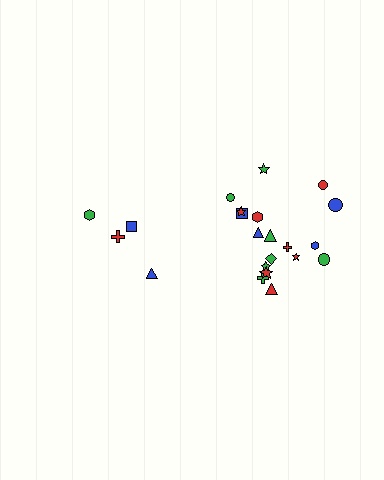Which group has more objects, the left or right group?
The right group.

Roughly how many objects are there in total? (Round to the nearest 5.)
Roughly 20 objects in total.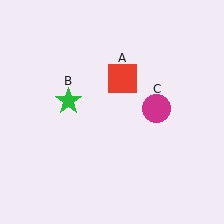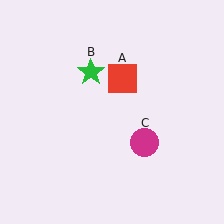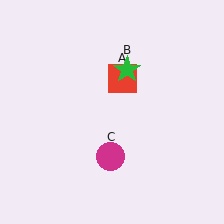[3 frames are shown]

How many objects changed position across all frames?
2 objects changed position: green star (object B), magenta circle (object C).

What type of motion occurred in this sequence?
The green star (object B), magenta circle (object C) rotated clockwise around the center of the scene.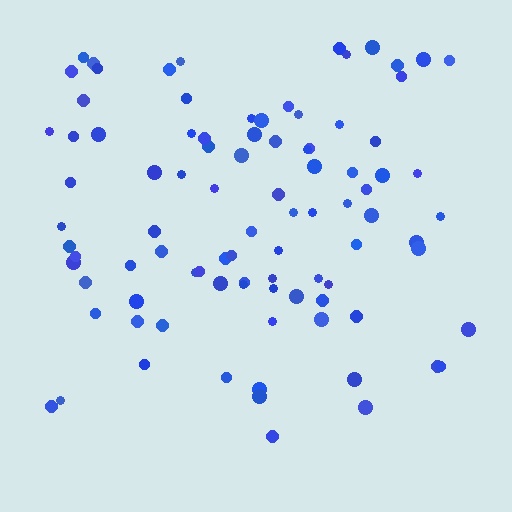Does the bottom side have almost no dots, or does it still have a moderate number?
Still a moderate number, just noticeably fewer than the top.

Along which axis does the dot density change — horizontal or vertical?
Vertical.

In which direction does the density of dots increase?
From bottom to top, with the top side densest.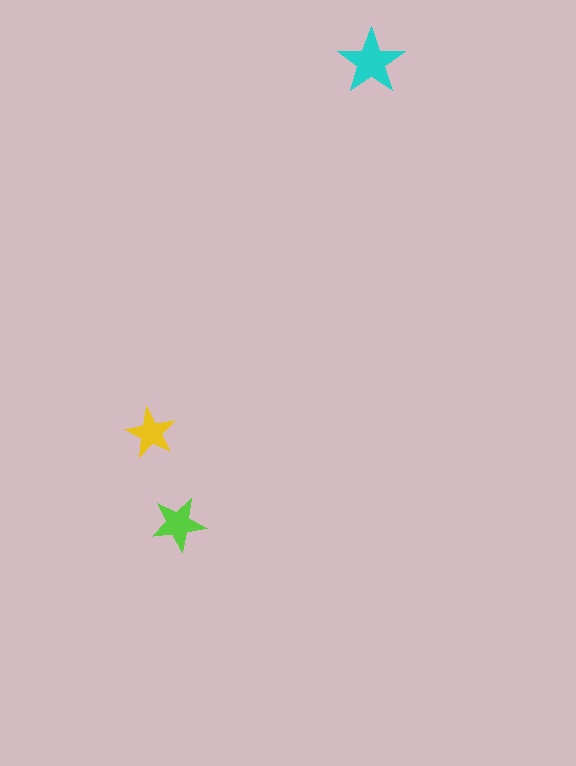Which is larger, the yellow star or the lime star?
The lime one.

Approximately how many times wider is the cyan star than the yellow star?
About 1.5 times wider.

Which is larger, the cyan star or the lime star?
The cyan one.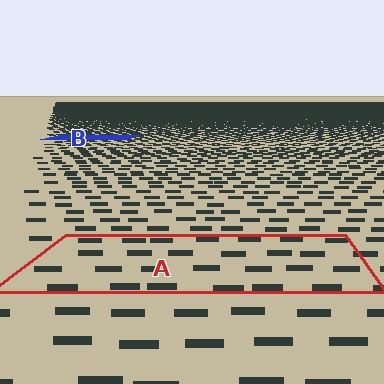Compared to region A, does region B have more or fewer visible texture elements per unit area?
Region B has more texture elements per unit area — they are packed more densely because it is farther away.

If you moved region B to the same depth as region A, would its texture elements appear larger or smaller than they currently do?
They would appear larger. At a closer depth, the same texture elements are projected at a bigger on-screen size.